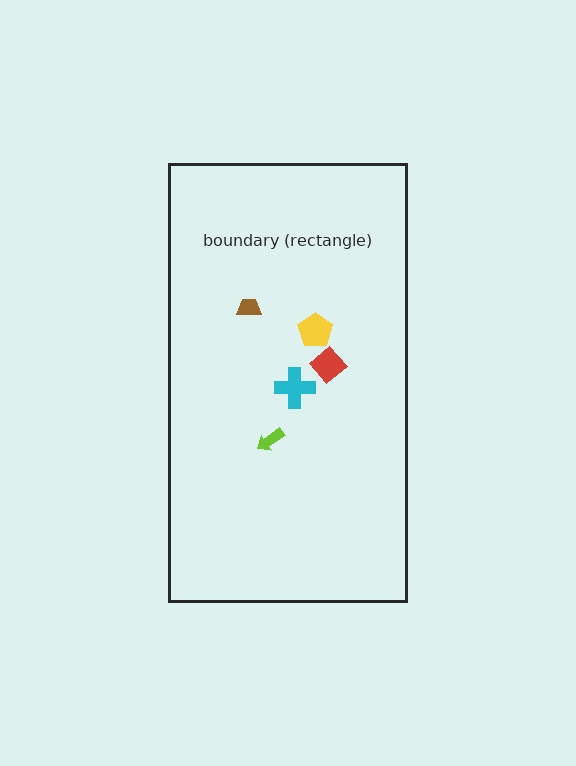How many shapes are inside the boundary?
5 inside, 0 outside.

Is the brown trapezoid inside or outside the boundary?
Inside.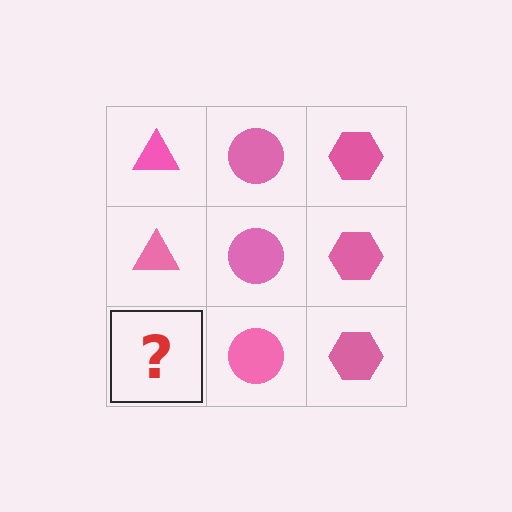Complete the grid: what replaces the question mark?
The question mark should be replaced with a pink triangle.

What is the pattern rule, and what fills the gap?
The rule is that each column has a consistent shape. The gap should be filled with a pink triangle.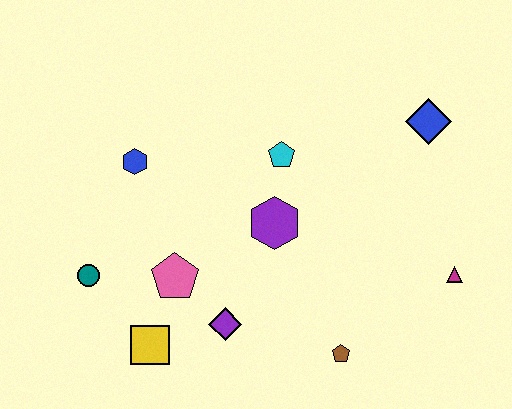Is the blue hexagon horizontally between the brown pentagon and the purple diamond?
No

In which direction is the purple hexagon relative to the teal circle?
The purple hexagon is to the right of the teal circle.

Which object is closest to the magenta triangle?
The brown pentagon is closest to the magenta triangle.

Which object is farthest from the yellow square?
The blue diamond is farthest from the yellow square.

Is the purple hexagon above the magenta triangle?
Yes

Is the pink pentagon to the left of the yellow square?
No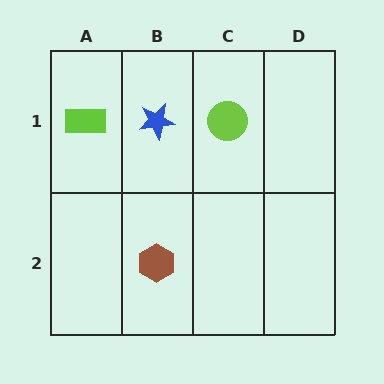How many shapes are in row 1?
3 shapes.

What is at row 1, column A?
A lime rectangle.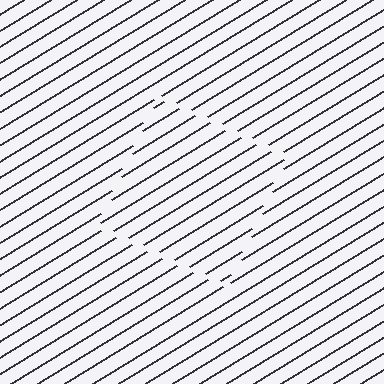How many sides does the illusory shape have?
4 sides — the line-ends trace a square.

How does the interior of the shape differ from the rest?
The interior of the shape contains the same grating, shifted by half a period — the contour is defined by the phase discontinuity where line-ends from the inner and outer gratings abut.